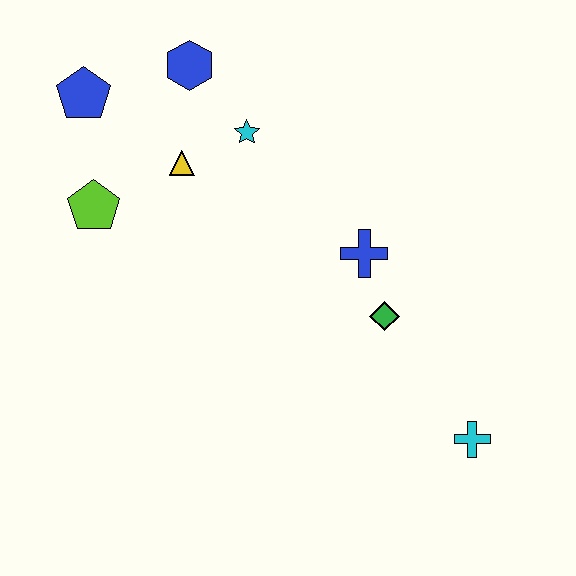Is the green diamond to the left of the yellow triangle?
No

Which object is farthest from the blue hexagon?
The cyan cross is farthest from the blue hexagon.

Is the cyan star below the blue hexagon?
Yes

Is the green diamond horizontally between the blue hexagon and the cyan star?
No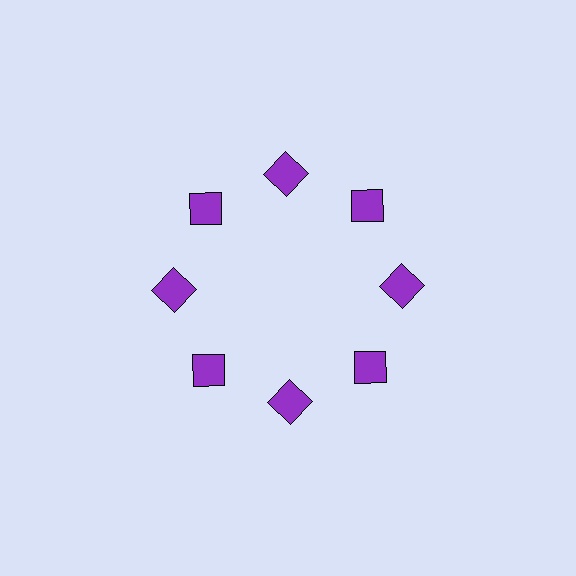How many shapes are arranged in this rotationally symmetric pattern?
There are 8 shapes, arranged in 8 groups of 1.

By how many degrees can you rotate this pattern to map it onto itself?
The pattern maps onto itself every 45 degrees of rotation.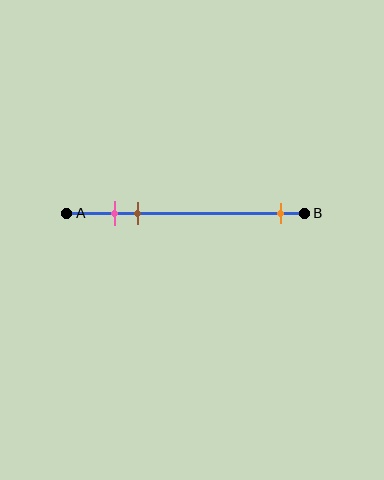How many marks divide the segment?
There are 3 marks dividing the segment.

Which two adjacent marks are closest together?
The pink and brown marks are the closest adjacent pair.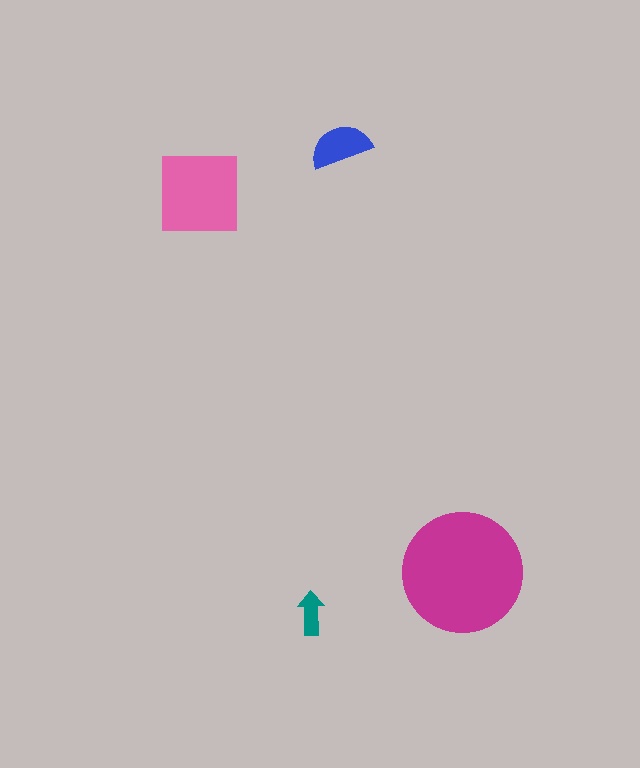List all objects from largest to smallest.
The magenta circle, the pink square, the blue semicircle, the teal arrow.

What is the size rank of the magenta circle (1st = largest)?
1st.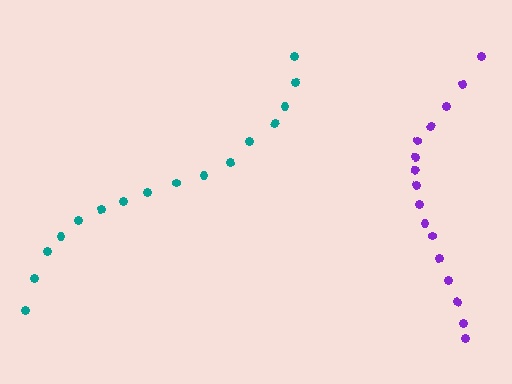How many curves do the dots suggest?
There are 2 distinct paths.